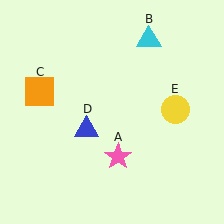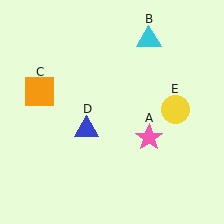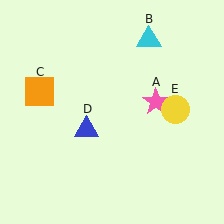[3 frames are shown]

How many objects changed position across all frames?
1 object changed position: pink star (object A).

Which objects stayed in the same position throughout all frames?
Cyan triangle (object B) and orange square (object C) and blue triangle (object D) and yellow circle (object E) remained stationary.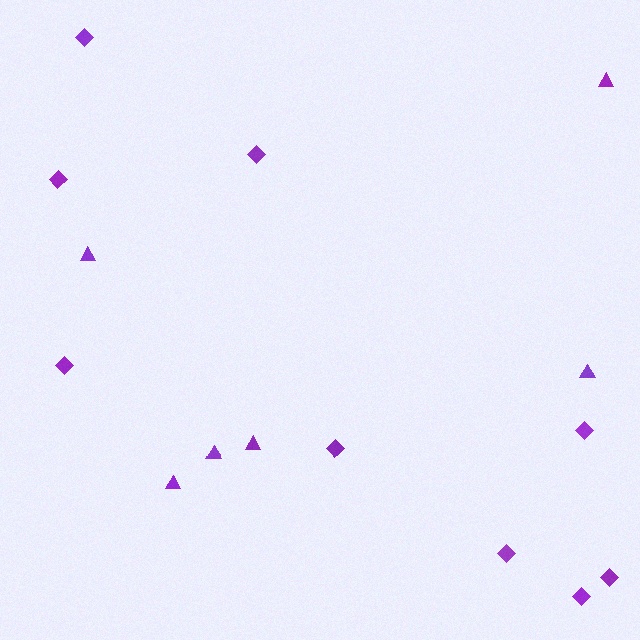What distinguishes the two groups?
There are 2 groups: one group of triangles (6) and one group of diamonds (9).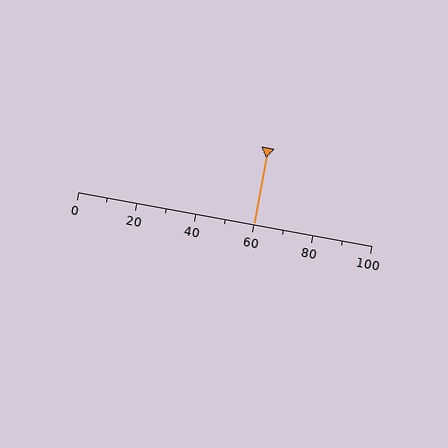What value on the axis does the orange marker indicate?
The marker indicates approximately 60.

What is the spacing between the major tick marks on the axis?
The major ticks are spaced 20 apart.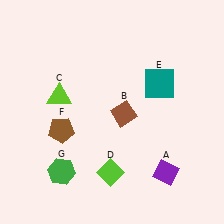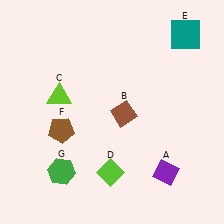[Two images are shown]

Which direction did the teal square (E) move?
The teal square (E) moved up.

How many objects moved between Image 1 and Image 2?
1 object moved between the two images.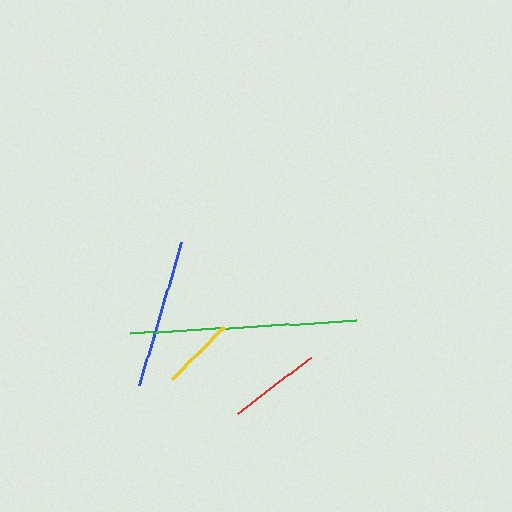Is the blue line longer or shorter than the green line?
The green line is longer than the blue line.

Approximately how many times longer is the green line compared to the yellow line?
The green line is approximately 3.1 times the length of the yellow line.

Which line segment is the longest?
The green line is the longest at approximately 226 pixels.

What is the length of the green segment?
The green segment is approximately 226 pixels long.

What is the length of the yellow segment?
The yellow segment is approximately 73 pixels long.